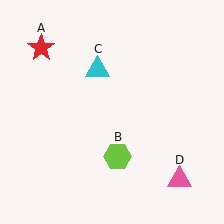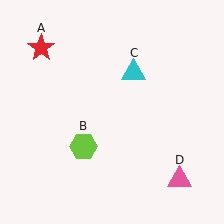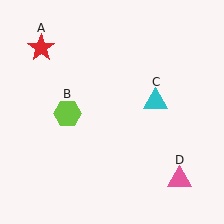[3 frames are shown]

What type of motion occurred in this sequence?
The lime hexagon (object B), cyan triangle (object C) rotated clockwise around the center of the scene.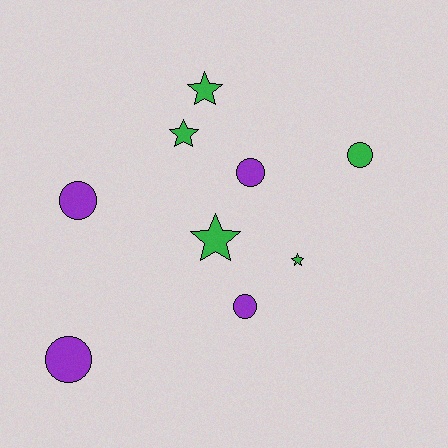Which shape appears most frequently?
Circle, with 5 objects.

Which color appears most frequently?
Green, with 5 objects.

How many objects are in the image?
There are 9 objects.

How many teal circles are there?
There are no teal circles.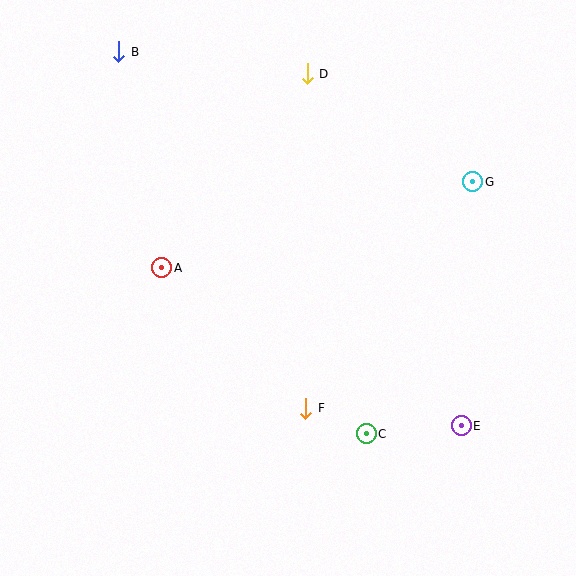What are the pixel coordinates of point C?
Point C is at (366, 434).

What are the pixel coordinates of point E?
Point E is at (461, 426).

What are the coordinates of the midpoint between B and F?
The midpoint between B and F is at (212, 230).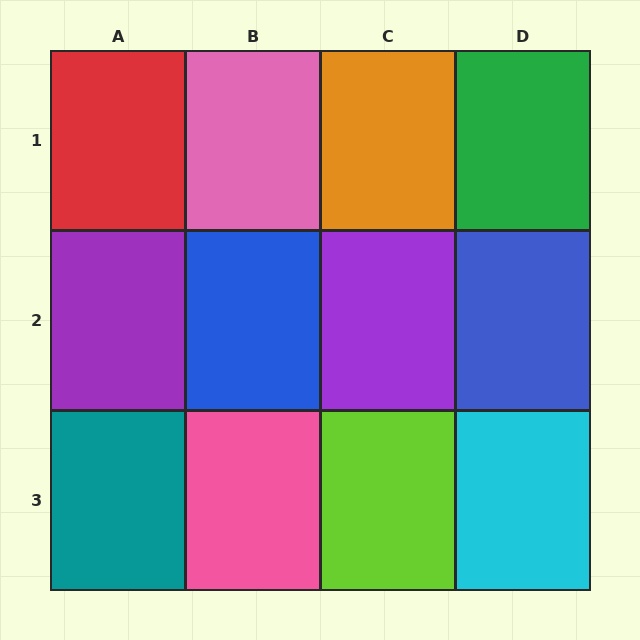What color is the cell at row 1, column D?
Green.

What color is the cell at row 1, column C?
Orange.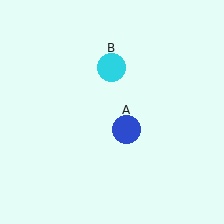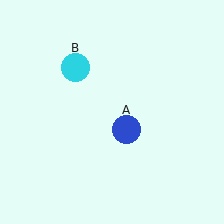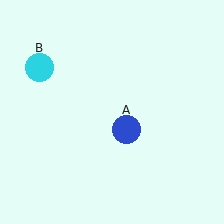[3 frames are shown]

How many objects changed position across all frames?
1 object changed position: cyan circle (object B).